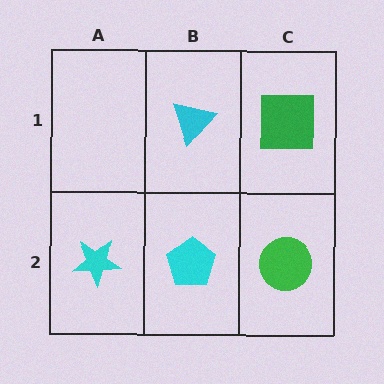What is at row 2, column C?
A green circle.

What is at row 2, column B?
A cyan pentagon.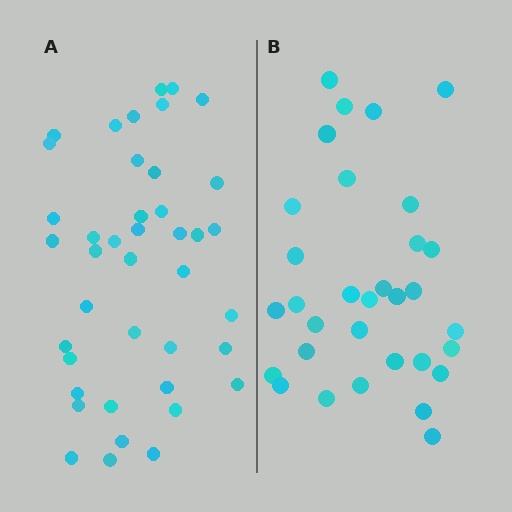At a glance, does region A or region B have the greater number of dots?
Region A (the left region) has more dots.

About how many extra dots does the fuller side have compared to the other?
Region A has roughly 8 or so more dots than region B.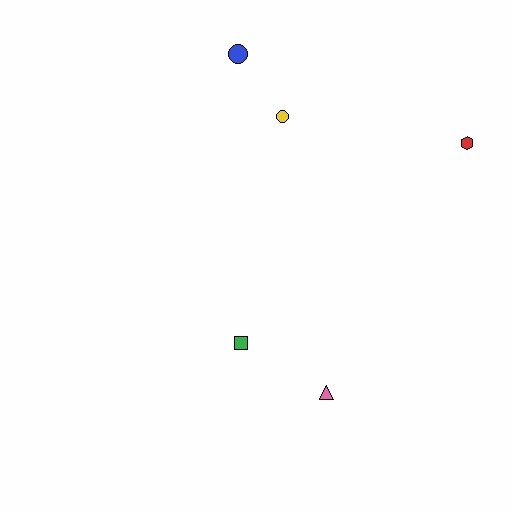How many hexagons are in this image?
There is 1 hexagon.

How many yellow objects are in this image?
There is 1 yellow object.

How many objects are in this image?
There are 5 objects.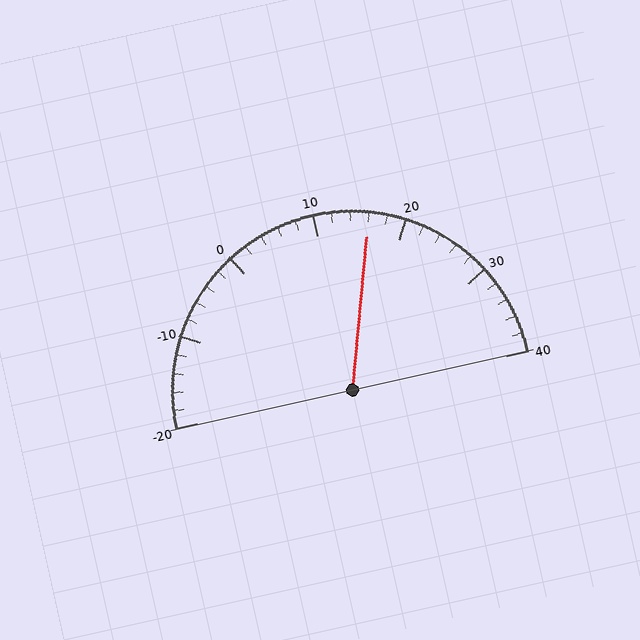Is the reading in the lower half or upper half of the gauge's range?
The reading is in the upper half of the range (-20 to 40).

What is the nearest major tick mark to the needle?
The nearest major tick mark is 20.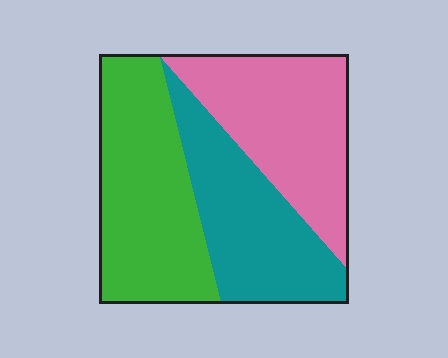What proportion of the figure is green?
Green covers 37% of the figure.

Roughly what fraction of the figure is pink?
Pink takes up between a sixth and a third of the figure.